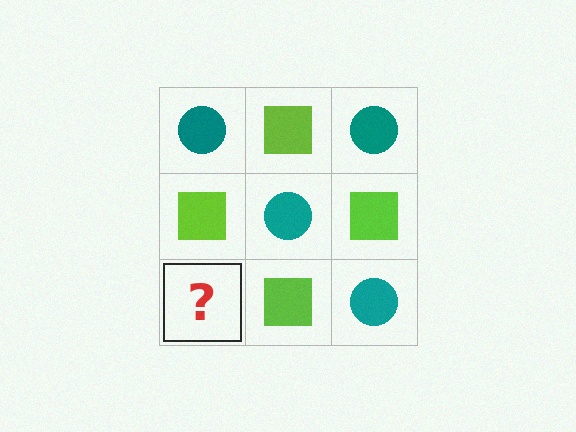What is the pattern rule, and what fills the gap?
The rule is that it alternates teal circle and lime square in a checkerboard pattern. The gap should be filled with a teal circle.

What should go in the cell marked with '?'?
The missing cell should contain a teal circle.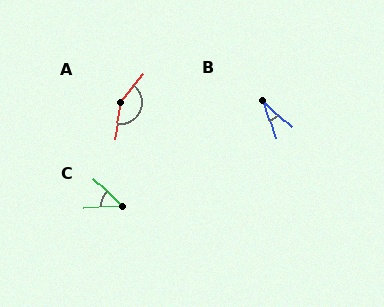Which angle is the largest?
A, at approximately 150 degrees.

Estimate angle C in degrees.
Approximately 48 degrees.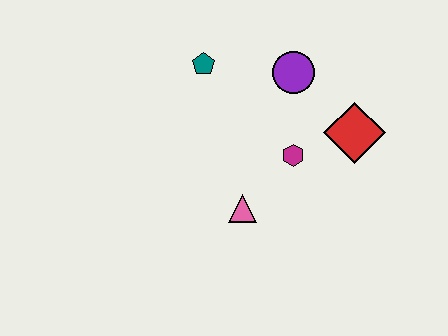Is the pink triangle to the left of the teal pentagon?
No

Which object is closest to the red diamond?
The magenta hexagon is closest to the red diamond.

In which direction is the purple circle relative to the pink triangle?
The purple circle is above the pink triangle.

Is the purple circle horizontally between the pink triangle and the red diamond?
Yes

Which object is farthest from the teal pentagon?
The red diamond is farthest from the teal pentagon.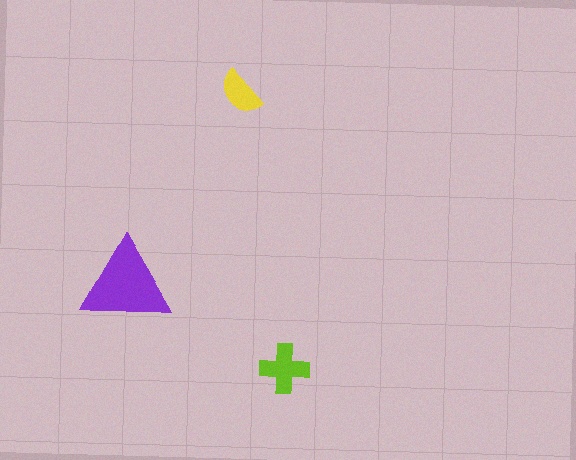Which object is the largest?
The purple triangle.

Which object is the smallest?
The yellow semicircle.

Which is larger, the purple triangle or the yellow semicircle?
The purple triangle.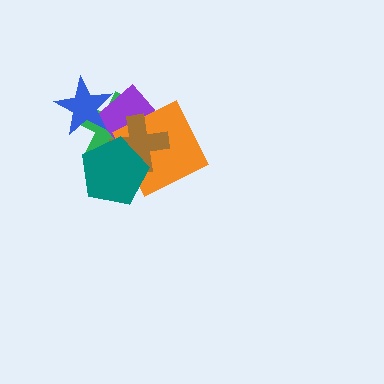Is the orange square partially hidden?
Yes, it is partially covered by another shape.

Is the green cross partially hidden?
Yes, it is partially covered by another shape.